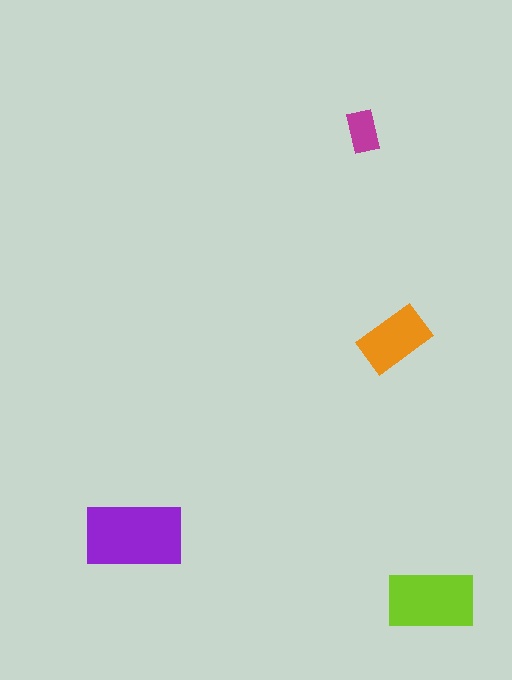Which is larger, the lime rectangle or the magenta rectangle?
The lime one.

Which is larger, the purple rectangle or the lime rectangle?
The purple one.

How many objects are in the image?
There are 4 objects in the image.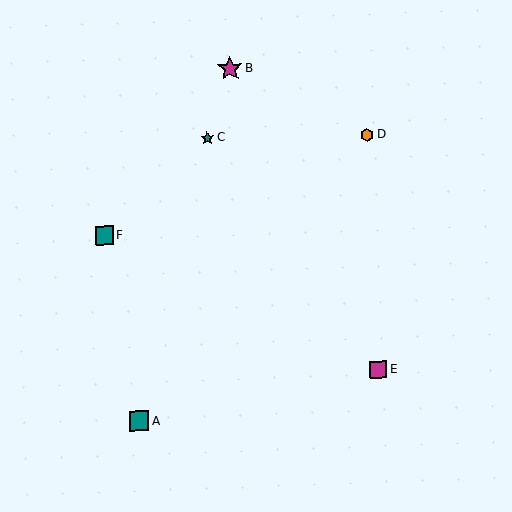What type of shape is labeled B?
Shape B is a magenta star.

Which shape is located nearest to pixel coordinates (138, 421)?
The teal square (labeled A) at (139, 421) is nearest to that location.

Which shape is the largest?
The magenta star (labeled B) is the largest.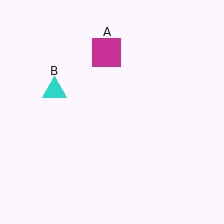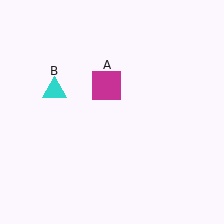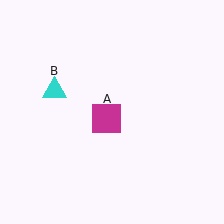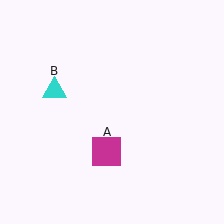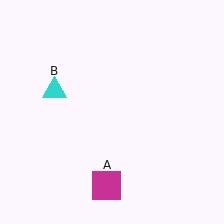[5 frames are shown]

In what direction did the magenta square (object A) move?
The magenta square (object A) moved down.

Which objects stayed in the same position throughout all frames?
Cyan triangle (object B) remained stationary.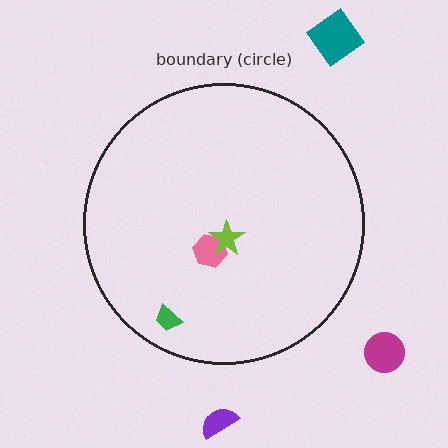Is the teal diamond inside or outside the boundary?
Outside.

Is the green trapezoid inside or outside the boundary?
Inside.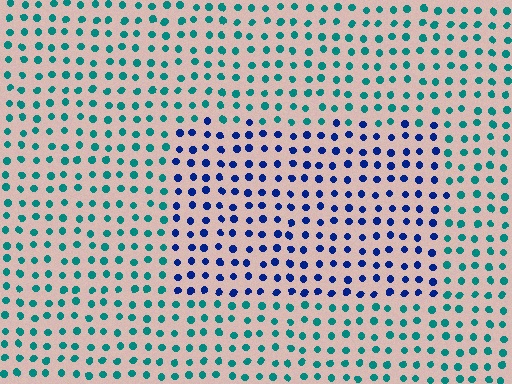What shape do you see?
I see a rectangle.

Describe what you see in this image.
The image is filled with small teal elements in a uniform arrangement. A rectangle-shaped region is visible where the elements are tinted to a slightly different hue, forming a subtle color boundary.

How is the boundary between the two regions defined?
The boundary is defined purely by a slight shift in hue (about 51 degrees). Spacing, size, and orientation are identical on both sides.